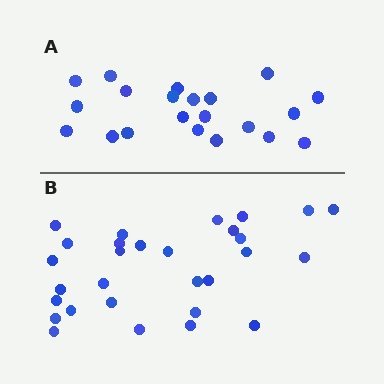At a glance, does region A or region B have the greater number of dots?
Region B (the bottom region) has more dots.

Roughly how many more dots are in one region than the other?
Region B has roughly 8 or so more dots than region A.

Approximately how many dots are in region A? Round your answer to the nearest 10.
About 20 dots. (The exact count is 21, which rounds to 20.)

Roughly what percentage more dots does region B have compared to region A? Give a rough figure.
About 40% more.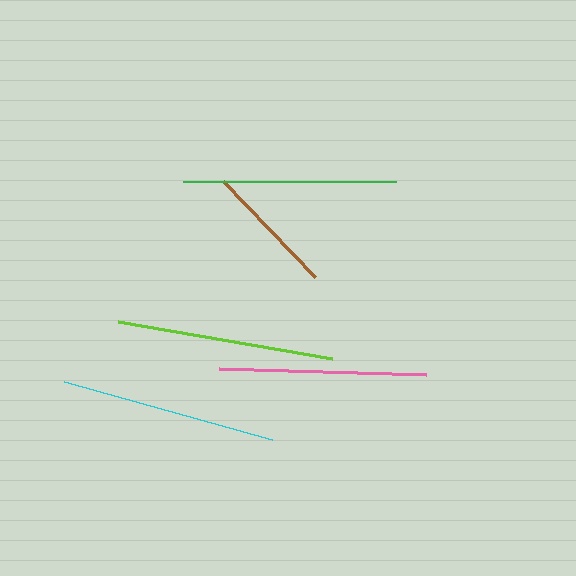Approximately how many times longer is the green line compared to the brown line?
The green line is approximately 1.6 times the length of the brown line.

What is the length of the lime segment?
The lime segment is approximately 217 pixels long.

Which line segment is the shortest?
The brown line is the shortest at approximately 133 pixels.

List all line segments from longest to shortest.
From longest to shortest: lime, cyan, green, pink, brown.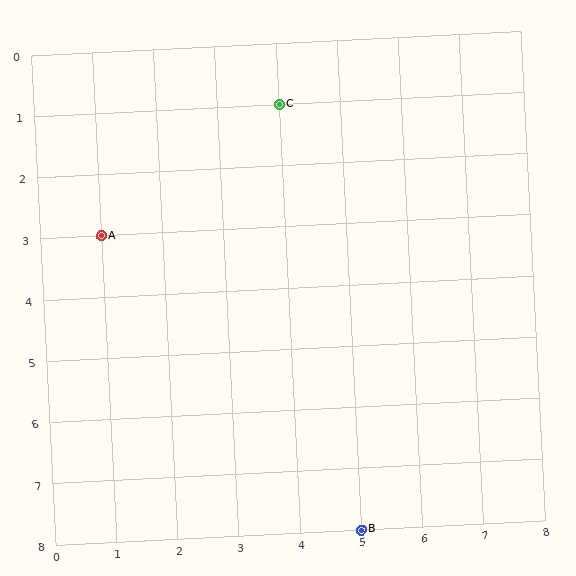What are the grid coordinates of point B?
Point B is at grid coordinates (5, 8).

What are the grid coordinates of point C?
Point C is at grid coordinates (4, 1).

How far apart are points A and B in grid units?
Points A and B are 4 columns and 5 rows apart (about 6.4 grid units diagonally).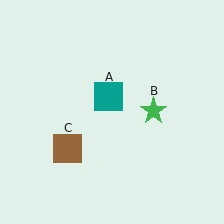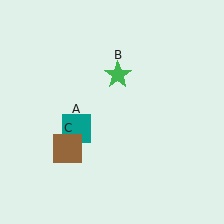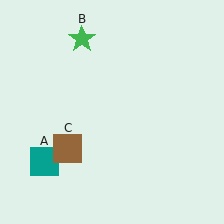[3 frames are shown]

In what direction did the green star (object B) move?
The green star (object B) moved up and to the left.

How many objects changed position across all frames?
2 objects changed position: teal square (object A), green star (object B).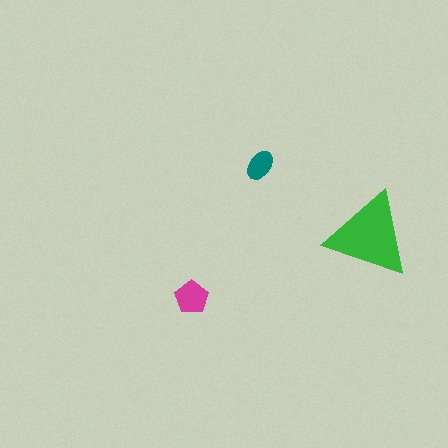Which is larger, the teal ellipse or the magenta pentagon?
The magenta pentagon.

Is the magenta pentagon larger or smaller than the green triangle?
Smaller.